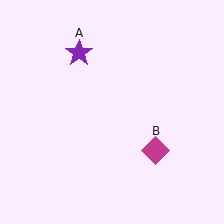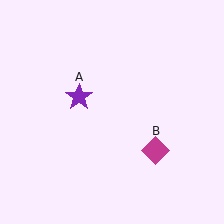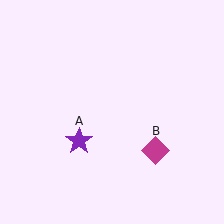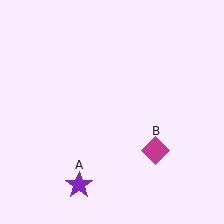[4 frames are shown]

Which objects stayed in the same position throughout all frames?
Magenta diamond (object B) remained stationary.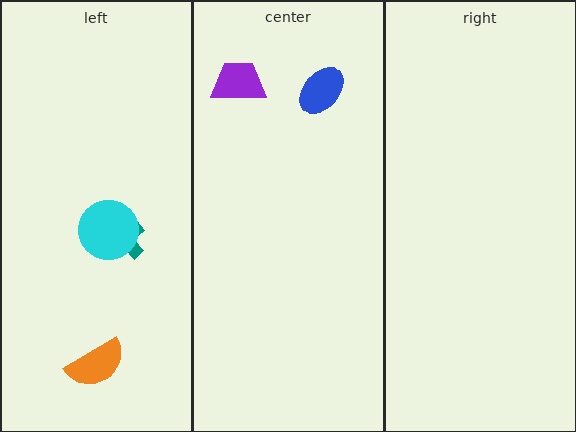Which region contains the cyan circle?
The left region.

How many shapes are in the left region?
3.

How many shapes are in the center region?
2.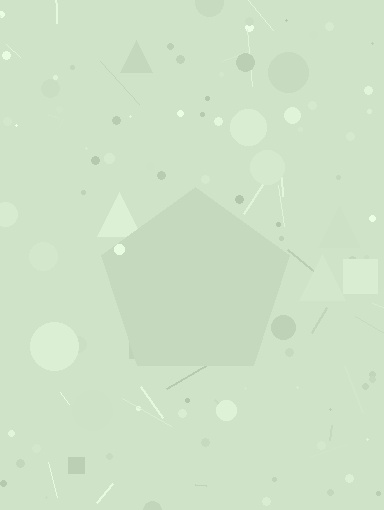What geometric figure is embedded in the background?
A pentagon is embedded in the background.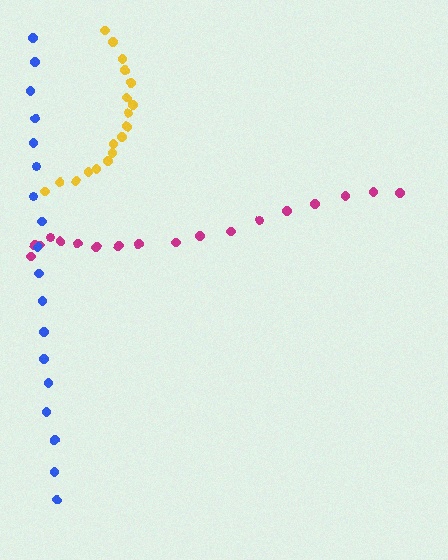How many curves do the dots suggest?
There are 3 distinct paths.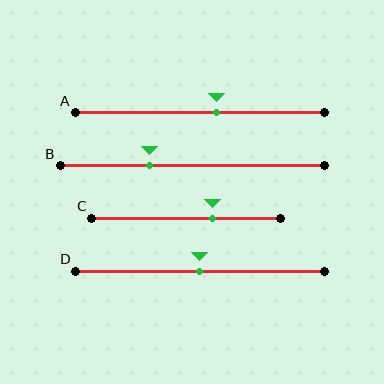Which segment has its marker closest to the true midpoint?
Segment D has its marker closest to the true midpoint.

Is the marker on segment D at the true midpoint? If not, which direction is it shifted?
Yes, the marker on segment D is at the true midpoint.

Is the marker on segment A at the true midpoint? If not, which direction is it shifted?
No, the marker on segment A is shifted to the right by about 7% of the segment length.